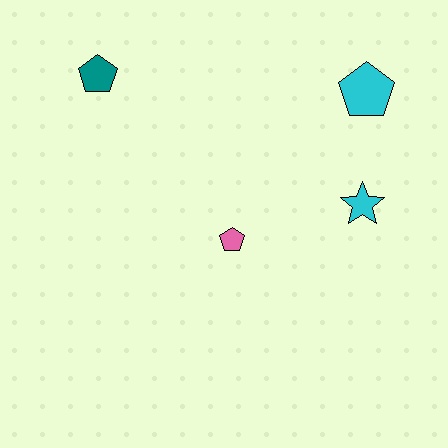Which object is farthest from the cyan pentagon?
The teal pentagon is farthest from the cyan pentagon.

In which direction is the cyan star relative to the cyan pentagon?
The cyan star is below the cyan pentagon.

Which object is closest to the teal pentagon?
The pink pentagon is closest to the teal pentagon.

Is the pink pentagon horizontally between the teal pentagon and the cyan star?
Yes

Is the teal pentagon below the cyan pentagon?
No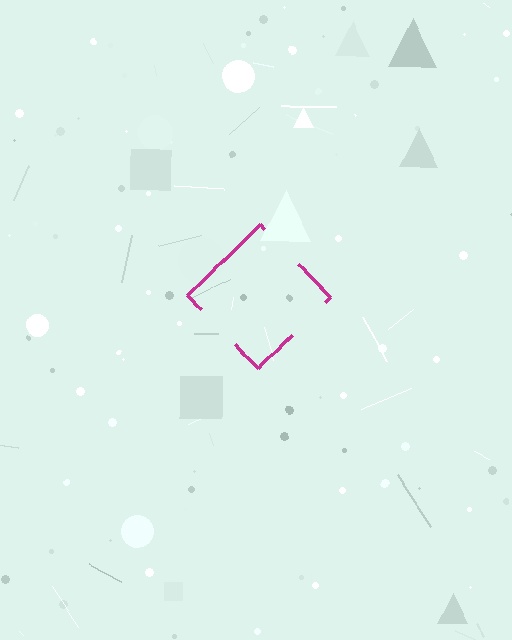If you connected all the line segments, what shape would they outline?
They would outline a diamond.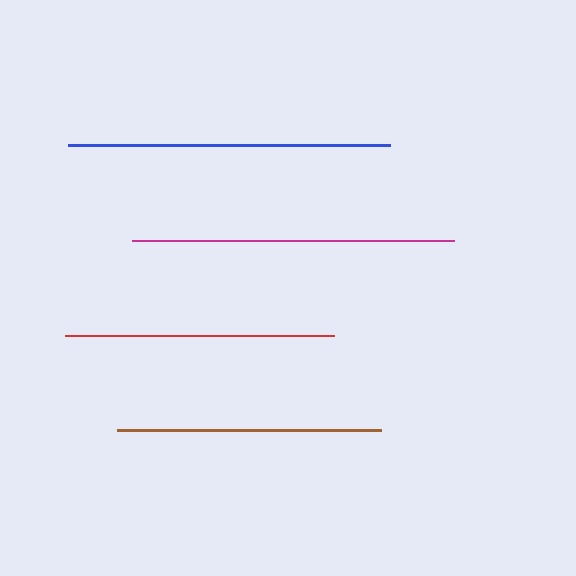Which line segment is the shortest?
The brown line is the shortest at approximately 264 pixels.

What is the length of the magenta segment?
The magenta segment is approximately 322 pixels long.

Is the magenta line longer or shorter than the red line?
The magenta line is longer than the red line.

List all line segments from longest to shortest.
From longest to shortest: magenta, blue, red, brown.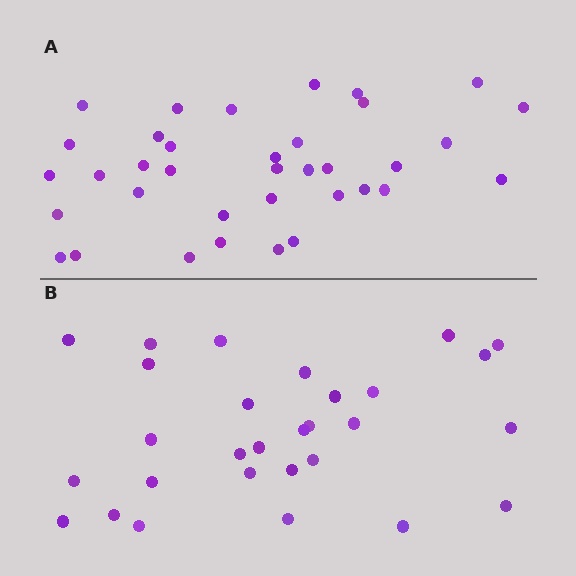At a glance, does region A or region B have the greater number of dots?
Region A (the top region) has more dots.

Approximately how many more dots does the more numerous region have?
Region A has roughly 8 or so more dots than region B.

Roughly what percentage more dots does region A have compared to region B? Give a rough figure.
About 25% more.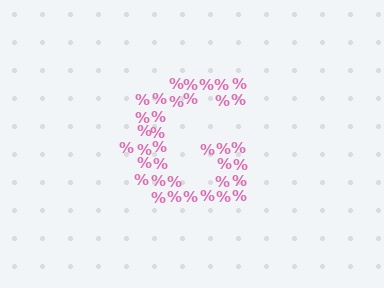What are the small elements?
The small elements are percent signs.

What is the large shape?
The large shape is the letter G.